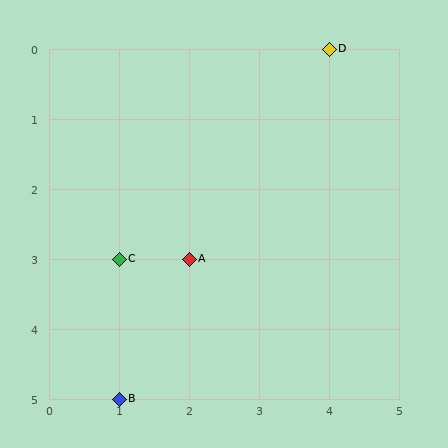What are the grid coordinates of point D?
Point D is at grid coordinates (4, 0).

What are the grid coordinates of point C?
Point C is at grid coordinates (1, 3).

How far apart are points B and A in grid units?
Points B and A are 1 column and 2 rows apart (about 2.2 grid units diagonally).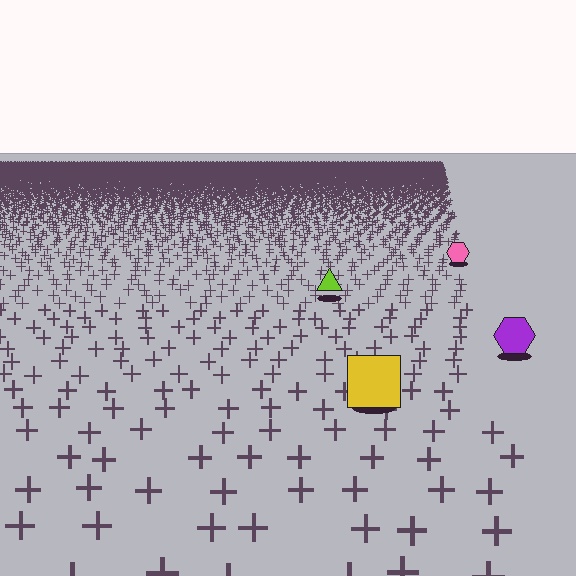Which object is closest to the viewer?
The yellow square is closest. The texture marks near it are larger and more spread out.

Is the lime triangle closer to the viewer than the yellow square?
No. The yellow square is closer — you can tell from the texture gradient: the ground texture is coarser near it.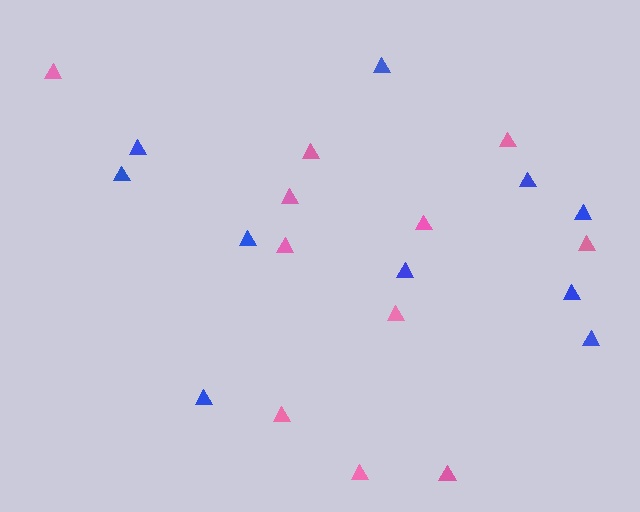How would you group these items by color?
There are 2 groups: one group of pink triangles (11) and one group of blue triangles (10).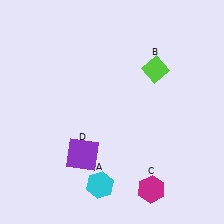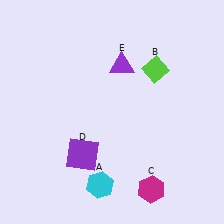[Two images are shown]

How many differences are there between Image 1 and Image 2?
There is 1 difference between the two images.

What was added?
A purple triangle (E) was added in Image 2.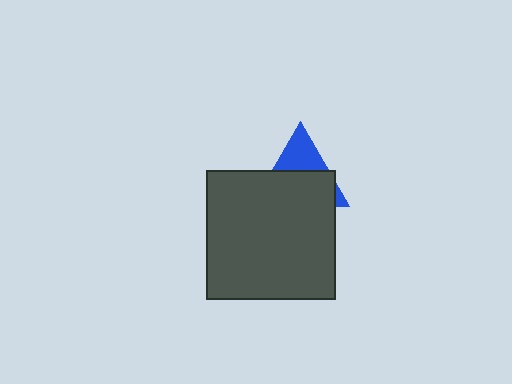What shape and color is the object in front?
The object in front is a dark gray square.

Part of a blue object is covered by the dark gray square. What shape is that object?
It is a triangle.